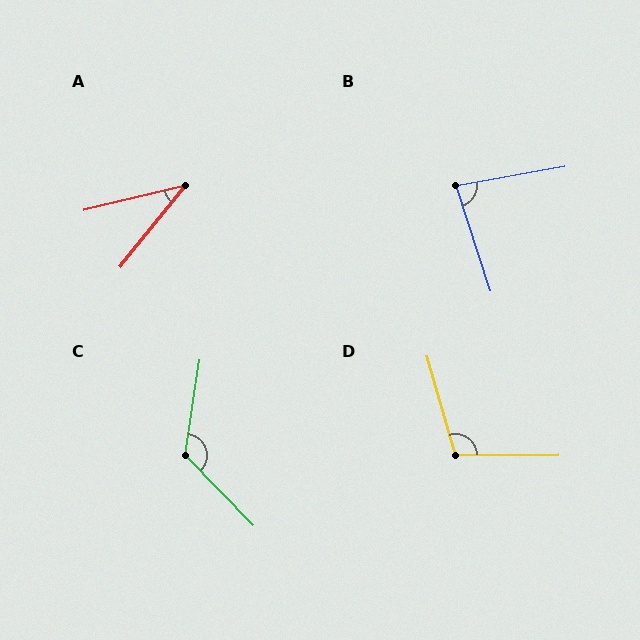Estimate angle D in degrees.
Approximately 106 degrees.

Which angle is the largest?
C, at approximately 127 degrees.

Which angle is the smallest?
A, at approximately 38 degrees.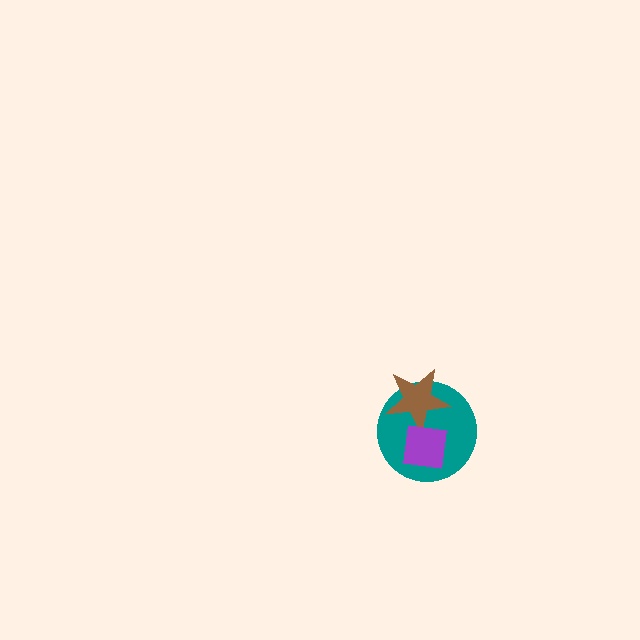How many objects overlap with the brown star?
2 objects overlap with the brown star.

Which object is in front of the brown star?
The purple square is in front of the brown star.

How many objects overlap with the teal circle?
2 objects overlap with the teal circle.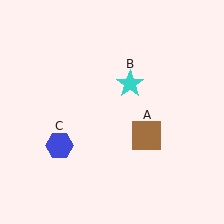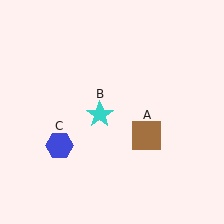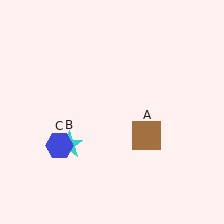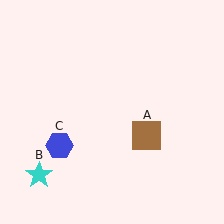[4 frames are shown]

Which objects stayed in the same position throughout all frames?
Brown square (object A) and blue hexagon (object C) remained stationary.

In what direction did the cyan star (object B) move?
The cyan star (object B) moved down and to the left.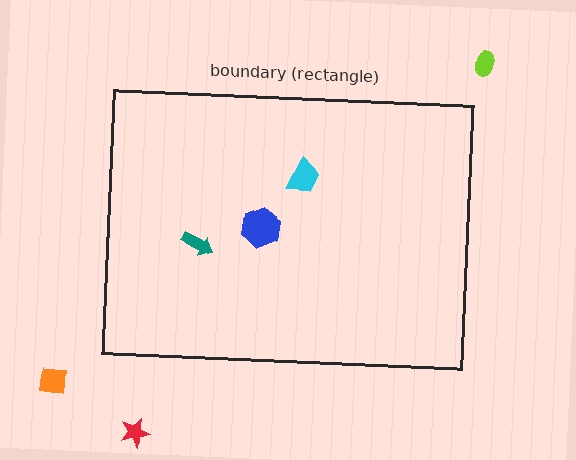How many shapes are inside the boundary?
3 inside, 3 outside.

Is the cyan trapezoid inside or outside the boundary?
Inside.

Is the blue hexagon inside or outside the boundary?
Inside.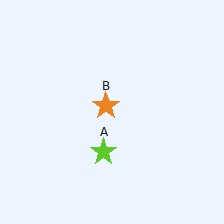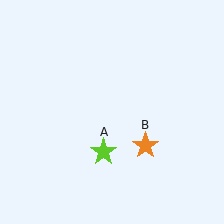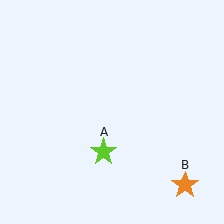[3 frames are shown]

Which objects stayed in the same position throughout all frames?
Lime star (object A) remained stationary.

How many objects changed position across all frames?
1 object changed position: orange star (object B).